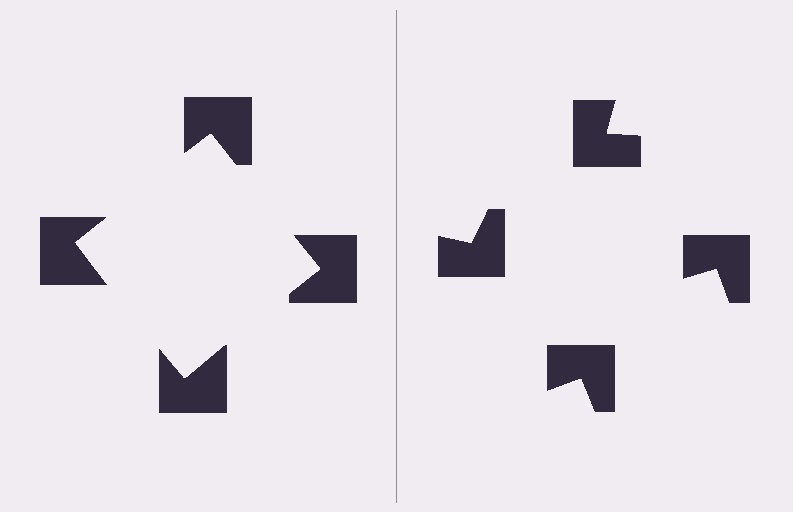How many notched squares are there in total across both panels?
8 — 4 on each side.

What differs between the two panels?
The notched squares are positioned identically on both sides; only the wedge orientations differ. On the left they align to a square; on the right they are misaligned.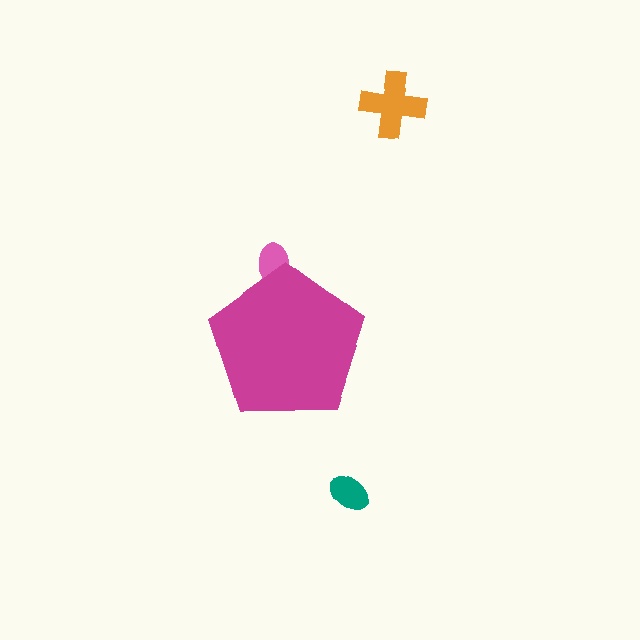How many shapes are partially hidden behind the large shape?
1 shape is partially hidden.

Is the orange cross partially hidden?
No, the orange cross is fully visible.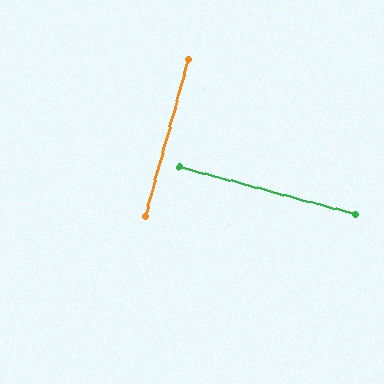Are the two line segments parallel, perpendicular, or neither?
Perpendicular — they meet at approximately 89°.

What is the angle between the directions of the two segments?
Approximately 89 degrees.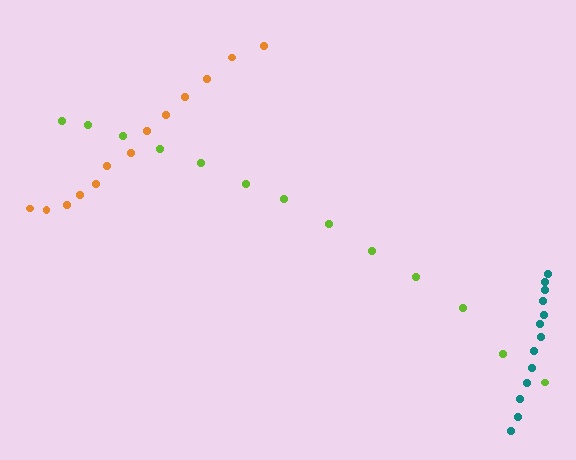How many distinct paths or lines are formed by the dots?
There are 3 distinct paths.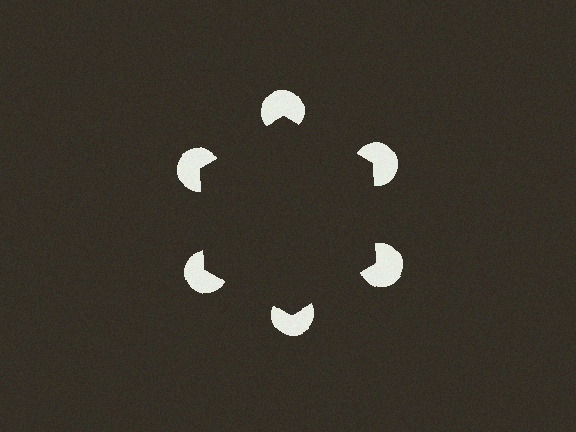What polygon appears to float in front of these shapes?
An illusory hexagon — its edges are inferred from the aligned wedge cuts in the pac-man discs, not physically drawn.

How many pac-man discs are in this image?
There are 6 — one at each vertex of the illusory hexagon.